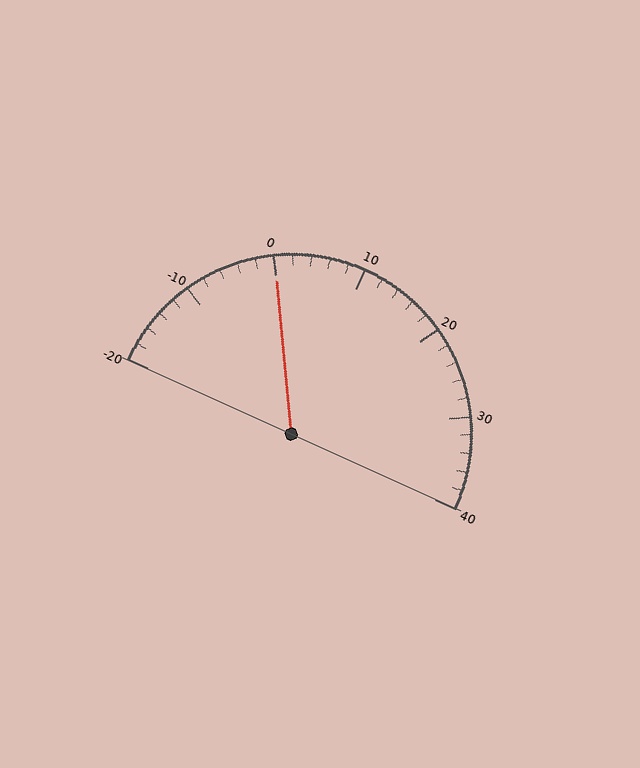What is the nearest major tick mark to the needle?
The nearest major tick mark is 0.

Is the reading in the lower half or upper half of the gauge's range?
The reading is in the lower half of the range (-20 to 40).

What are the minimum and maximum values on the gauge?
The gauge ranges from -20 to 40.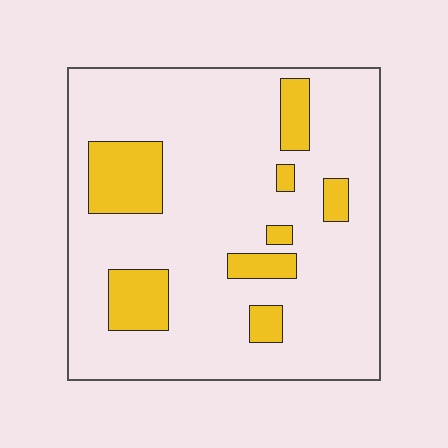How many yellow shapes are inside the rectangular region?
8.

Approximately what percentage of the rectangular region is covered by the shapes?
Approximately 15%.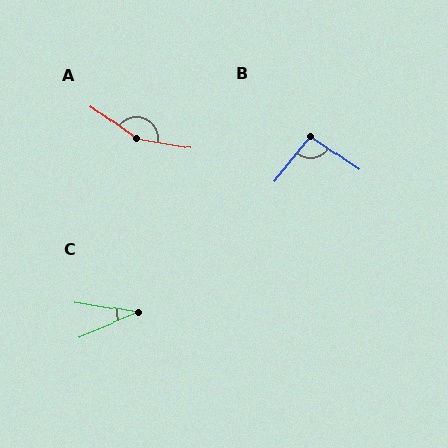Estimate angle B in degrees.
Approximately 94 degrees.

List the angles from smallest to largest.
C (31°), B (94°), A (154°).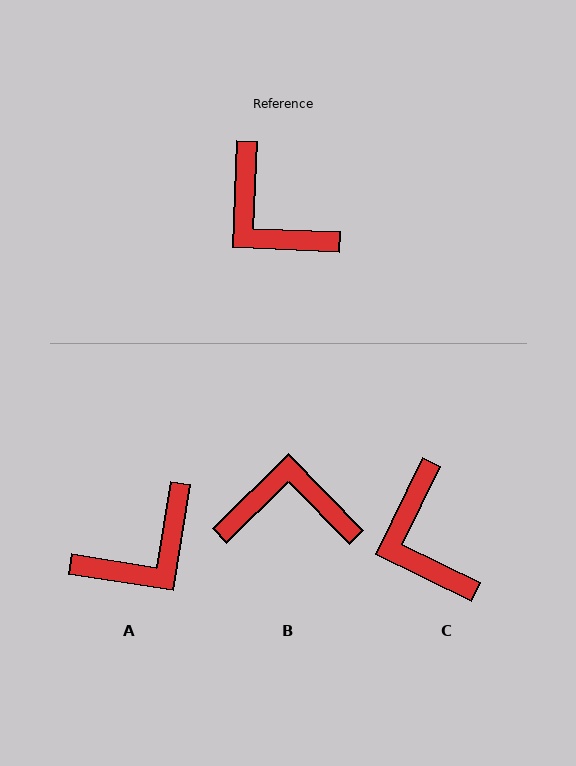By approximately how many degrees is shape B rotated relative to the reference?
Approximately 133 degrees clockwise.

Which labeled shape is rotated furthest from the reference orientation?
B, about 133 degrees away.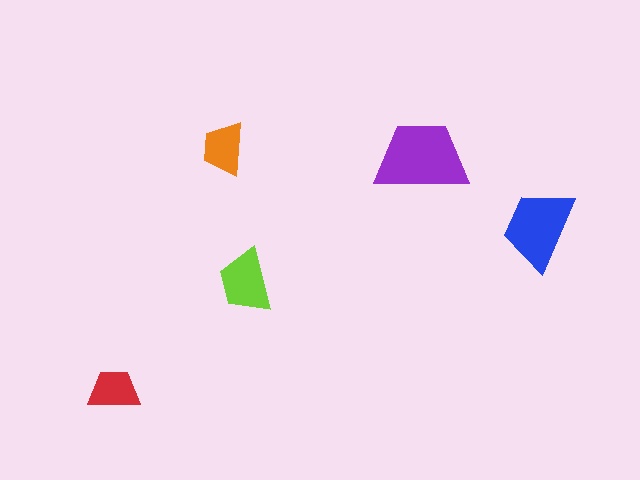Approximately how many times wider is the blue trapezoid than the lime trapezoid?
About 1.5 times wider.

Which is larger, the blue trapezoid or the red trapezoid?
The blue one.